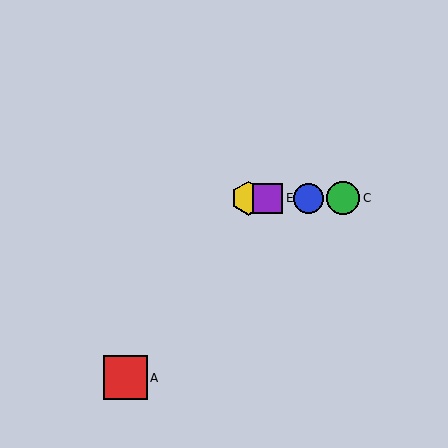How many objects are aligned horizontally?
4 objects (B, C, D, E) are aligned horizontally.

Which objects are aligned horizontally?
Objects B, C, D, E are aligned horizontally.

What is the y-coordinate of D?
Object D is at y≈198.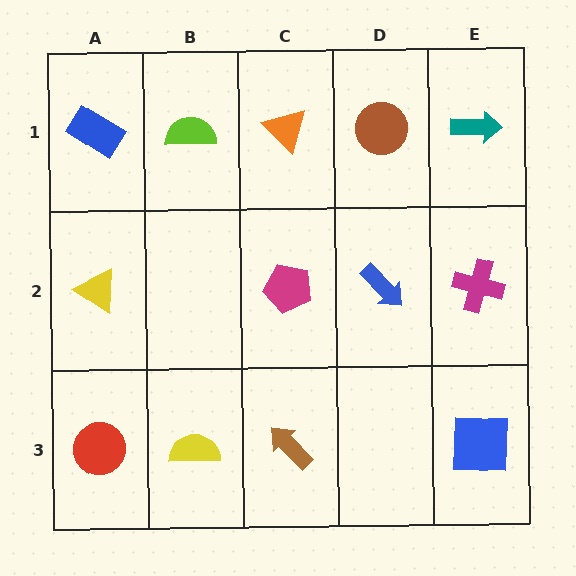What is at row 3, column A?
A red circle.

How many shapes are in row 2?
4 shapes.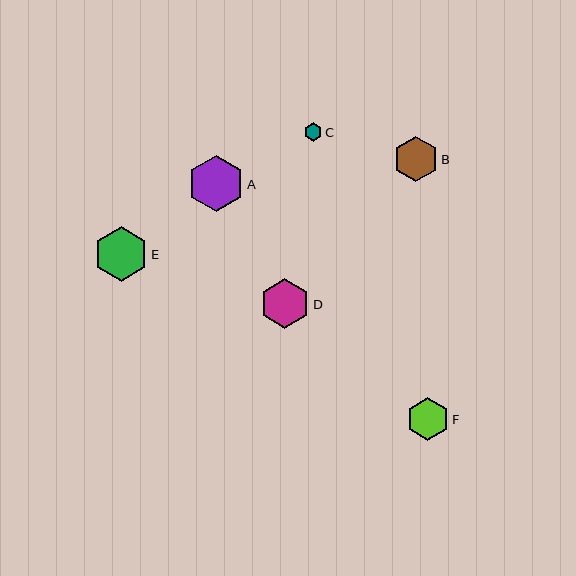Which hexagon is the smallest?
Hexagon C is the smallest with a size of approximately 18 pixels.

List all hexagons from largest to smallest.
From largest to smallest: A, E, D, B, F, C.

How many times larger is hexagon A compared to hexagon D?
Hexagon A is approximately 1.1 times the size of hexagon D.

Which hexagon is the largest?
Hexagon A is the largest with a size of approximately 56 pixels.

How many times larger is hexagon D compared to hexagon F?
Hexagon D is approximately 1.2 times the size of hexagon F.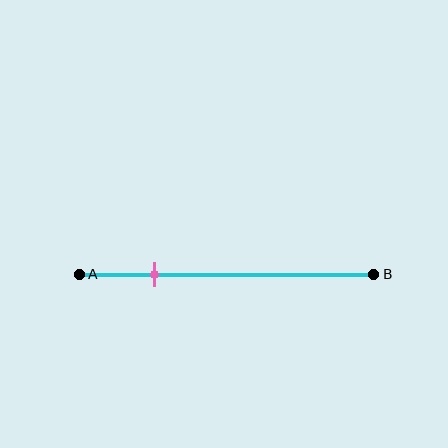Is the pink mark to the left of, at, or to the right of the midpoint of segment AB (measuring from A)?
The pink mark is to the left of the midpoint of segment AB.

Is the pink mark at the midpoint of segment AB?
No, the mark is at about 25% from A, not at the 50% midpoint.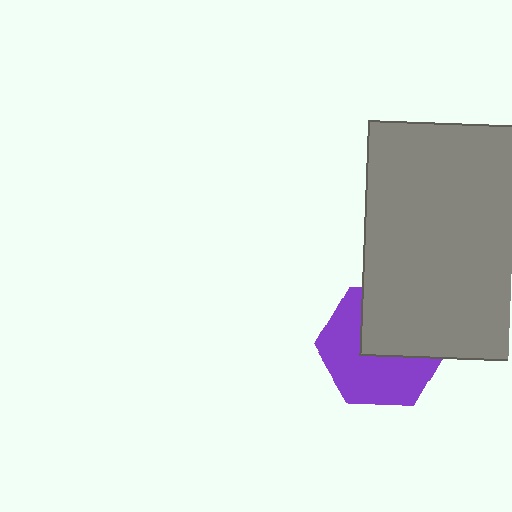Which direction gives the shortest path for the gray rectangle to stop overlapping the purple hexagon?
Moving up gives the shortest separation.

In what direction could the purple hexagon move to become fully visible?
The purple hexagon could move down. That would shift it out from behind the gray rectangle entirely.